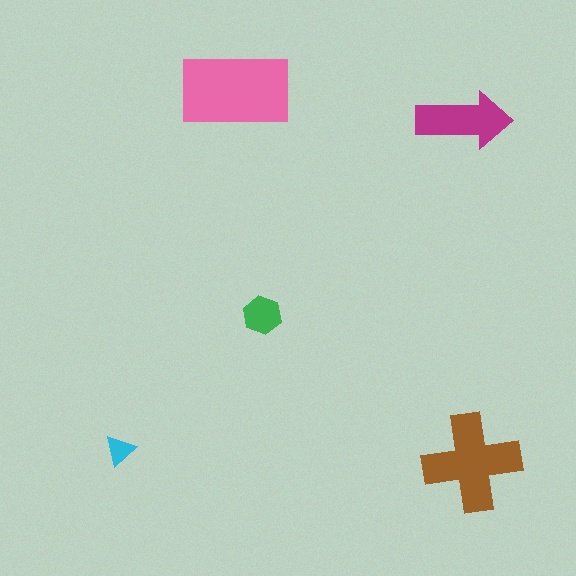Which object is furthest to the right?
The brown cross is rightmost.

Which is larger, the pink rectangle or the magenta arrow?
The pink rectangle.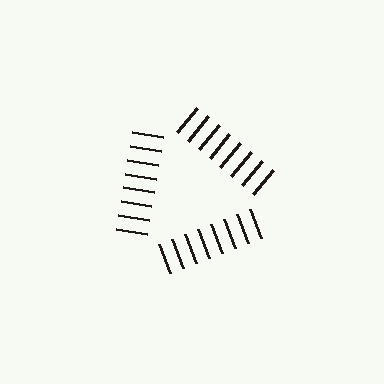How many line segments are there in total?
24 — 8 along each of the 3 edges.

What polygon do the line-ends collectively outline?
An illusory triangle — the line segments terminate on its edges but no continuous stroke is drawn.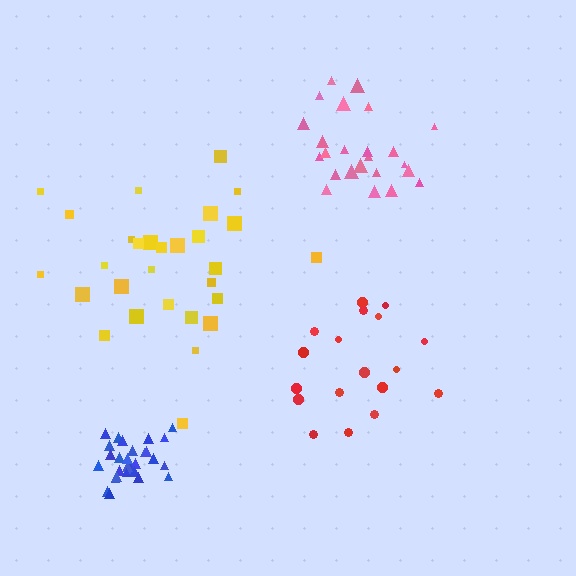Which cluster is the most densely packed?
Blue.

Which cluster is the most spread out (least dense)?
Yellow.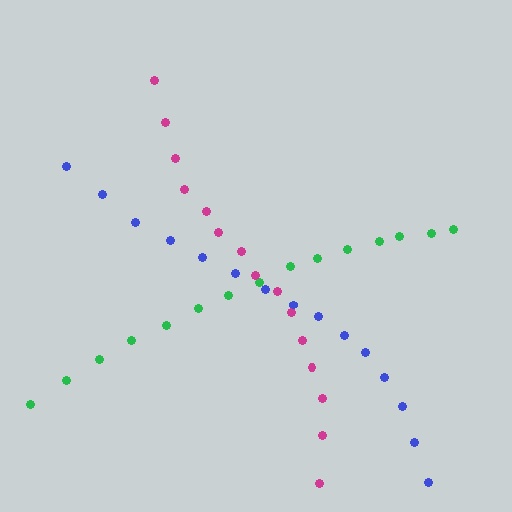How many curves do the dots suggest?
There are 3 distinct paths.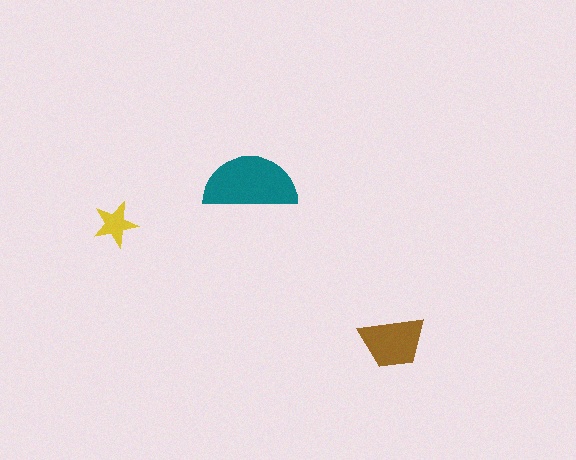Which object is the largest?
The teal semicircle.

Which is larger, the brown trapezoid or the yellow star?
The brown trapezoid.